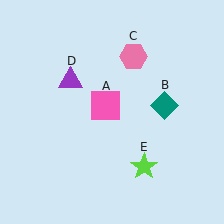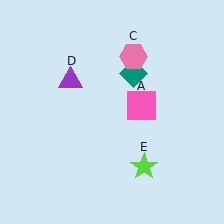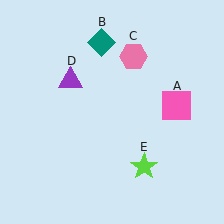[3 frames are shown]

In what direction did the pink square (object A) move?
The pink square (object A) moved right.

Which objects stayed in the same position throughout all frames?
Pink hexagon (object C) and purple triangle (object D) and lime star (object E) remained stationary.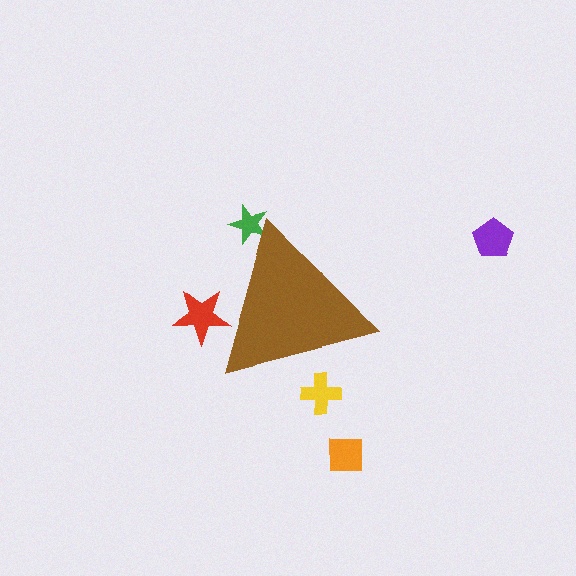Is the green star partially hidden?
Yes, the green star is partially hidden behind the brown triangle.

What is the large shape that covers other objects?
A brown triangle.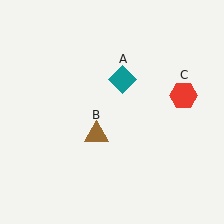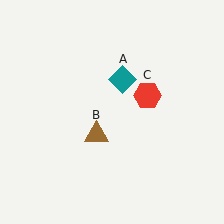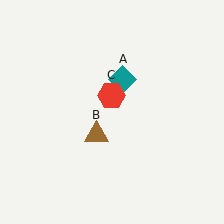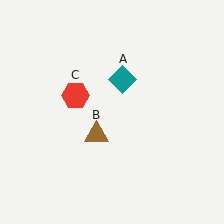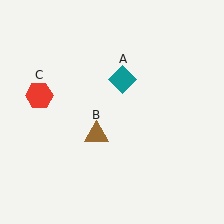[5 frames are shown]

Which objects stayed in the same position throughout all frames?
Teal diamond (object A) and brown triangle (object B) remained stationary.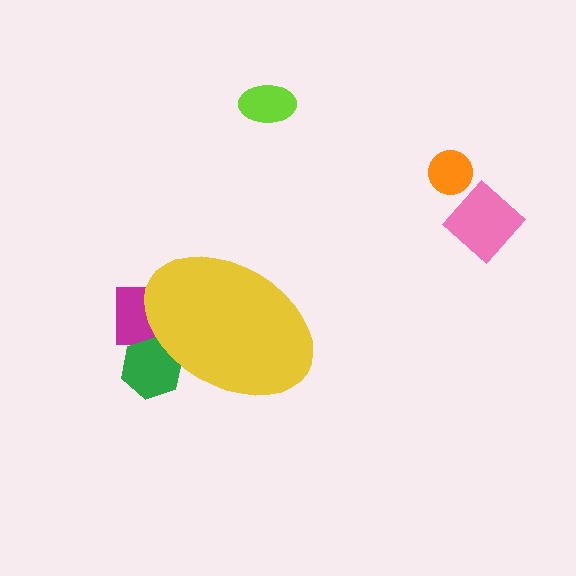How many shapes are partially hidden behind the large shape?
2 shapes are partially hidden.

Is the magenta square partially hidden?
Yes, the magenta square is partially hidden behind the yellow ellipse.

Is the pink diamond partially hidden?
No, the pink diamond is fully visible.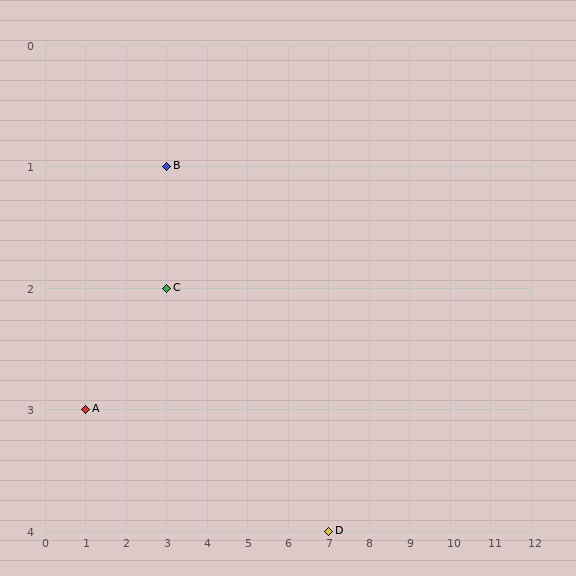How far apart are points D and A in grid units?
Points D and A are 6 columns and 1 row apart (about 6.1 grid units diagonally).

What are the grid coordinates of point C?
Point C is at grid coordinates (3, 2).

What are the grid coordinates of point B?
Point B is at grid coordinates (3, 1).